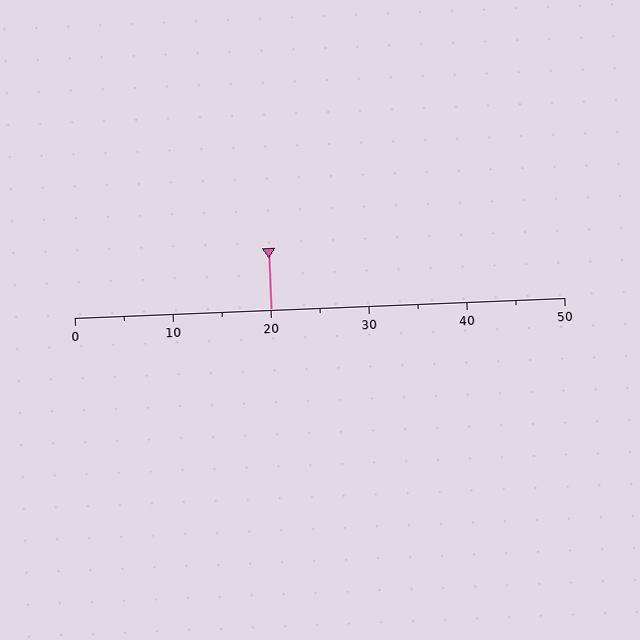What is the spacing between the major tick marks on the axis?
The major ticks are spaced 10 apart.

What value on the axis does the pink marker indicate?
The marker indicates approximately 20.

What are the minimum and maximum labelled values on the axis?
The axis runs from 0 to 50.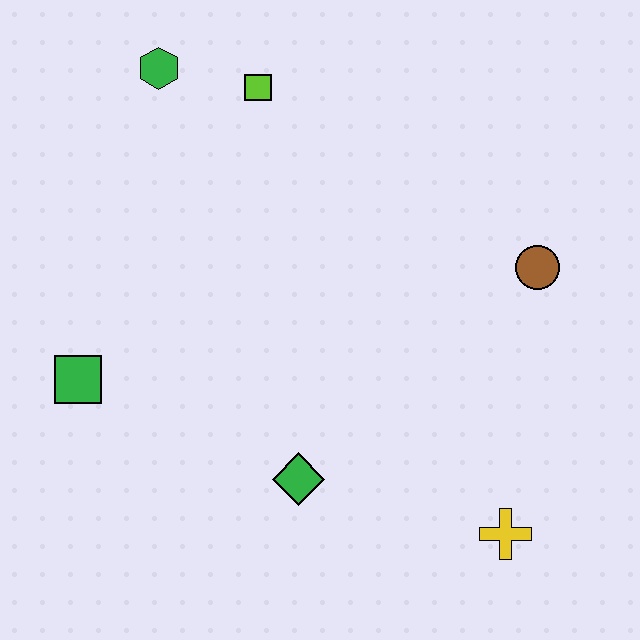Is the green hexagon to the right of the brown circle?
No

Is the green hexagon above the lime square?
Yes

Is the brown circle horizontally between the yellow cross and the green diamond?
No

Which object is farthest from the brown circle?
The green square is farthest from the brown circle.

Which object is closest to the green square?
The green diamond is closest to the green square.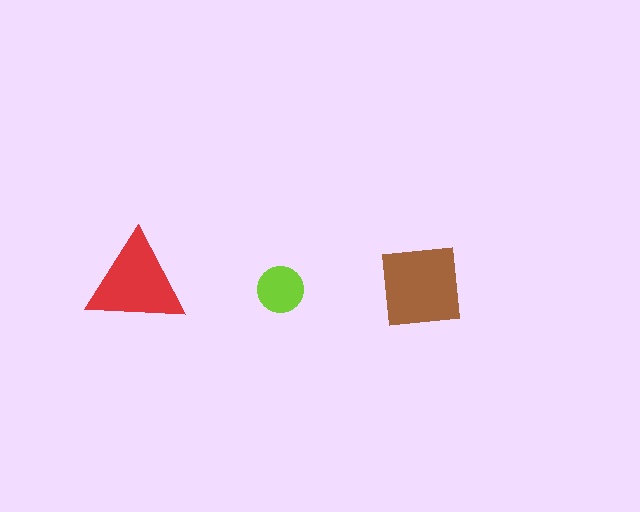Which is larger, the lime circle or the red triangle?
The red triangle.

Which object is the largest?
The brown square.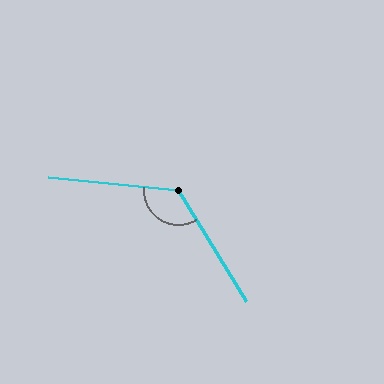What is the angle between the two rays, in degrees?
Approximately 127 degrees.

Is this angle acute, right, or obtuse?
It is obtuse.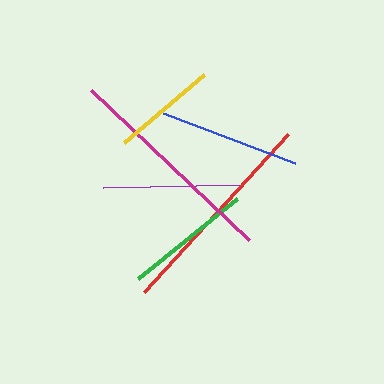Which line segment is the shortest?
The yellow line is the shortest at approximately 104 pixels.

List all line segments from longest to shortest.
From longest to shortest: magenta, red, blue, purple, green, yellow.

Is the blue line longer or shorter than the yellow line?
The blue line is longer than the yellow line.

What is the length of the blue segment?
The blue segment is approximately 141 pixels long.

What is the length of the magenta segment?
The magenta segment is approximately 217 pixels long.